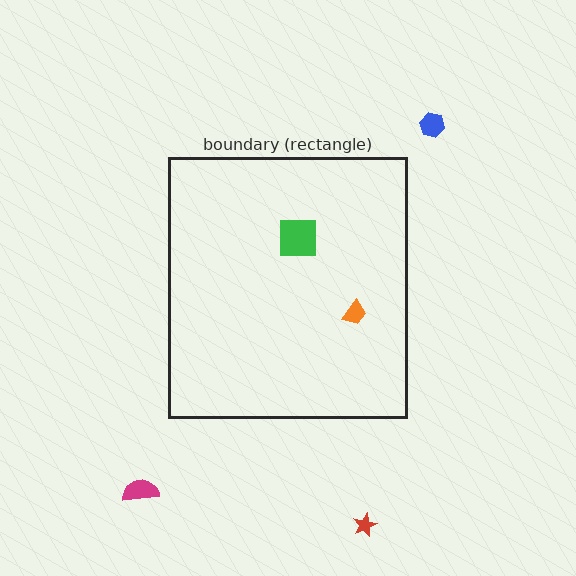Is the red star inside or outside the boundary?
Outside.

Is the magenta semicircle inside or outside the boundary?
Outside.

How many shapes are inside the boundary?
2 inside, 3 outside.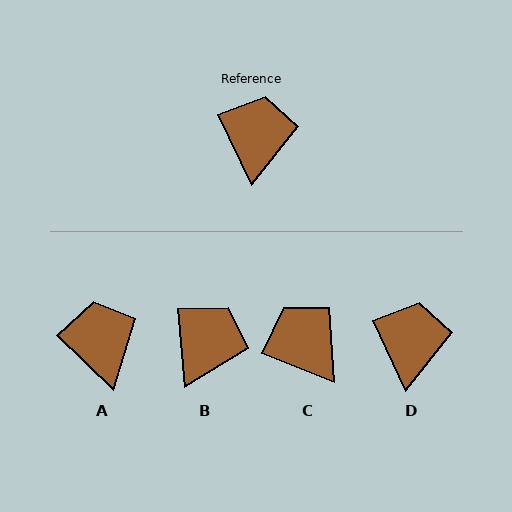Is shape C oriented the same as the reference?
No, it is off by about 43 degrees.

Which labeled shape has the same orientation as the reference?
D.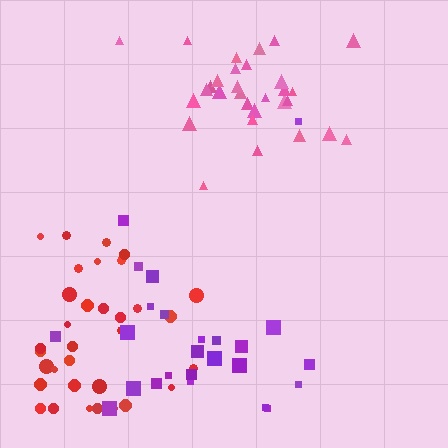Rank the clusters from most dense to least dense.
pink, red, purple.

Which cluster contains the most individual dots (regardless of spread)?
Red (33).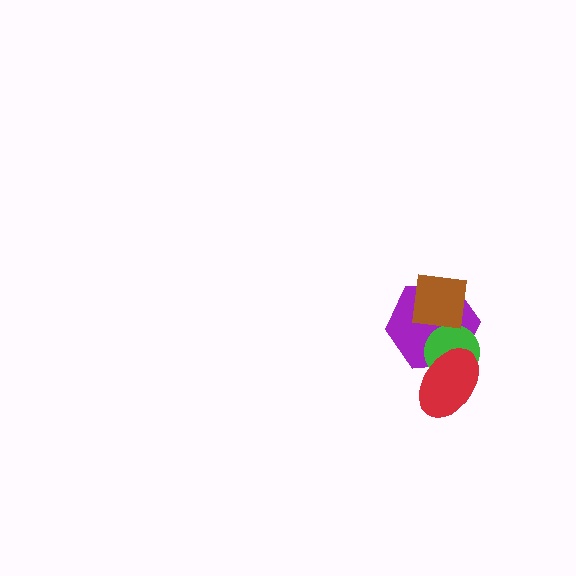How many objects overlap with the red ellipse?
2 objects overlap with the red ellipse.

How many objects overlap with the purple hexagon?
3 objects overlap with the purple hexagon.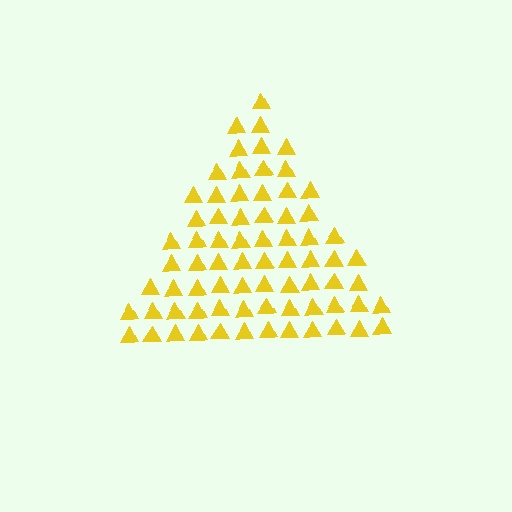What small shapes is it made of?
It is made of small triangles.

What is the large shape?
The large shape is a triangle.